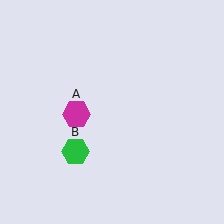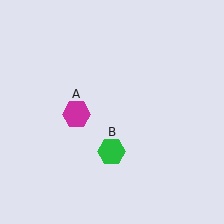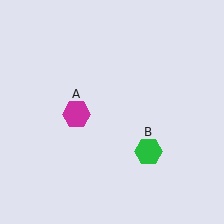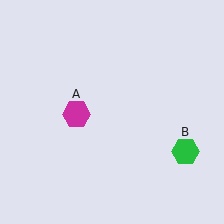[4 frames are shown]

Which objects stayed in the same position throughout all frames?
Magenta hexagon (object A) remained stationary.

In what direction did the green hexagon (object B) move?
The green hexagon (object B) moved right.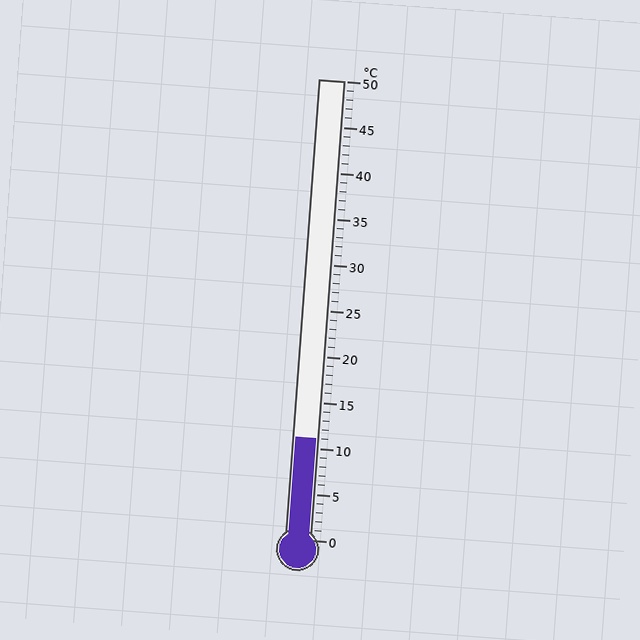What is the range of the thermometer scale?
The thermometer scale ranges from 0°C to 50°C.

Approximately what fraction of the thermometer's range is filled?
The thermometer is filled to approximately 20% of its range.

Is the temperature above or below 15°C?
The temperature is below 15°C.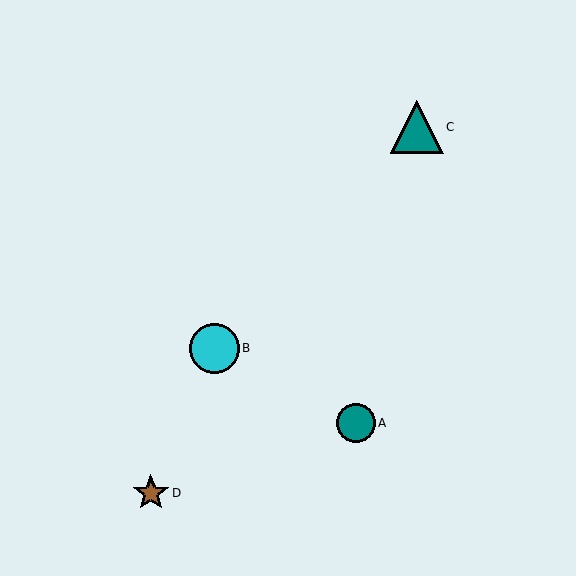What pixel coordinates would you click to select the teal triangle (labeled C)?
Click at (417, 127) to select the teal triangle C.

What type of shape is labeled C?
Shape C is a teal triangle.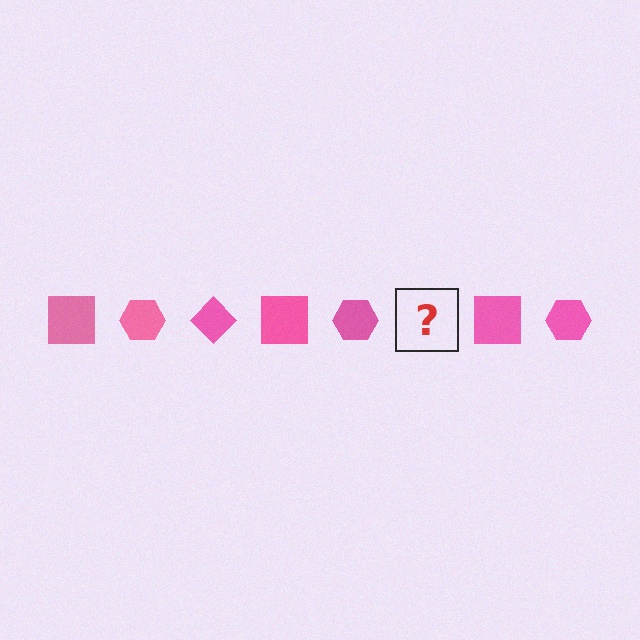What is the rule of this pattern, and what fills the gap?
The rule is that the pattern cycles through square, hexagon, diamond shapes in pink. The gap should be filled with a pink diamond.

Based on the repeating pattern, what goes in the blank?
The blank should be a pink diamond.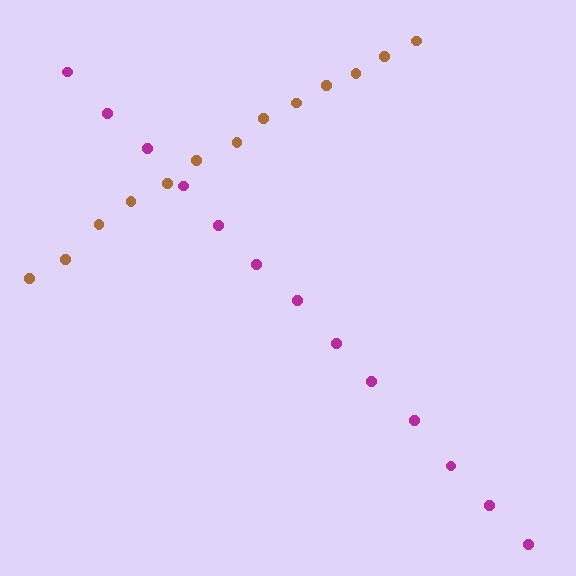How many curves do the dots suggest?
There are 2 distinct paths.